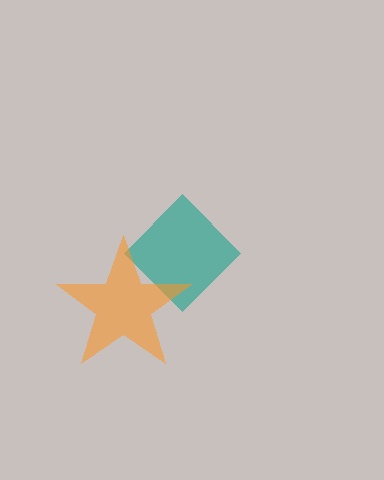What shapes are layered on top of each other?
The layered shapes are: a teal diamond, an orange star.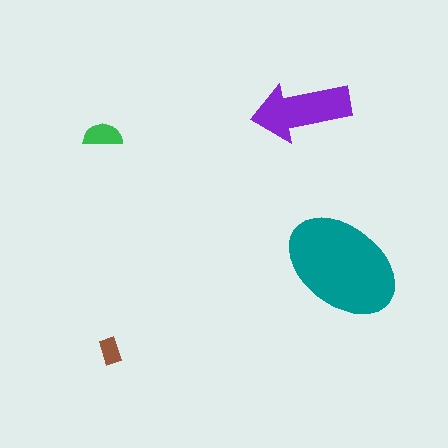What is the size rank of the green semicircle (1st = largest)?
3rd.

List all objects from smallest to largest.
The brown rectangle, the green semicircle, the purple arrow, the teal ellipse.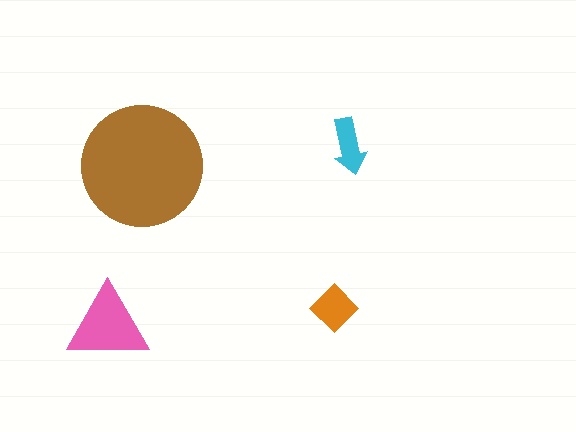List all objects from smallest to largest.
The cyan arrow, the orange diamond, the pink triangle, the brown circle.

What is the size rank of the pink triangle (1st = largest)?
2nd.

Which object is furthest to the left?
The pink triangle is leftmost.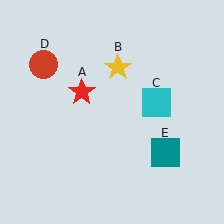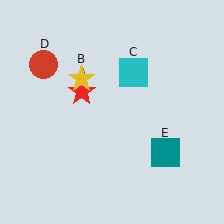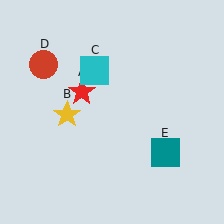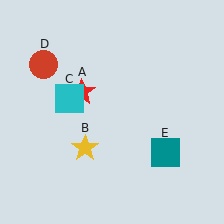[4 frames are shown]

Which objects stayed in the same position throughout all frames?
Red star (object A) and red circle (object D) and teal square (object E) remained stationary.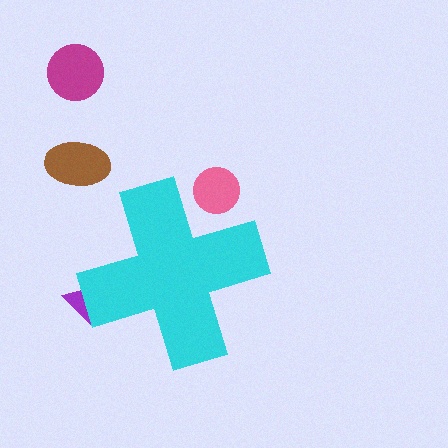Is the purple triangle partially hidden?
Yes, the purple triangle is partially hidden behind the cyan cross.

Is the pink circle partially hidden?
Yes, the pink circle is partially hidden behind the cyan cross.